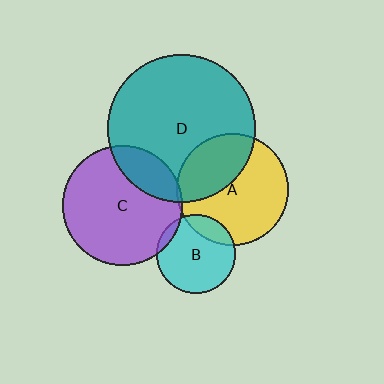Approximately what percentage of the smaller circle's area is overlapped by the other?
Approximately 20%.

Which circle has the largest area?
Circle D (teal).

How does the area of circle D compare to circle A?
Approximately 1.7 times.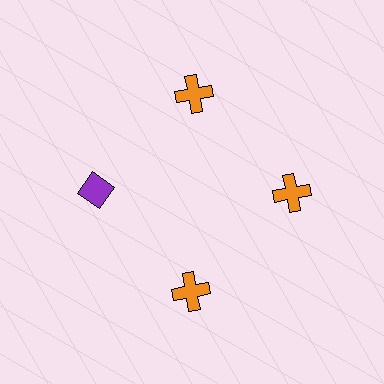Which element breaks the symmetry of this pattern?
The purple diamond at roughly the 9 o'clock position breaks the symmetry. All other shapes are orange crosses.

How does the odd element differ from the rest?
It differs in both color (purple instead of orange) and shape (diamond instead of cross).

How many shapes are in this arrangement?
There are 4 shapes arranged in a ring pattern.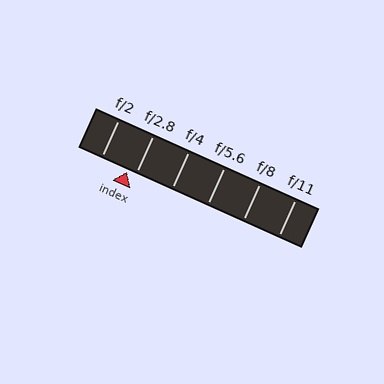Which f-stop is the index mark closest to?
The index mark is closest to f/2.8.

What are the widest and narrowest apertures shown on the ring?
The widest aperture shown is f/2 and the narrowest is f/11.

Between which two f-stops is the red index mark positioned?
The index mark is between f/2 and f/2.8.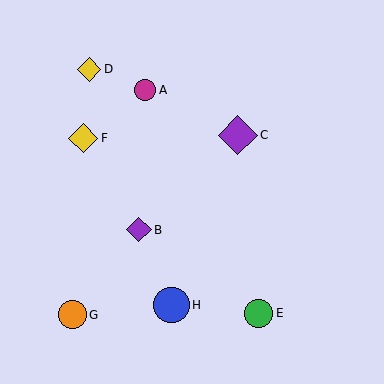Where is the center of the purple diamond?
The center of the purple diamond is at (139, 230).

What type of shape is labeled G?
Shape G is an orange circle.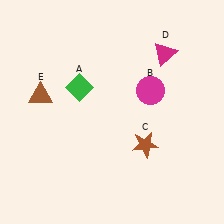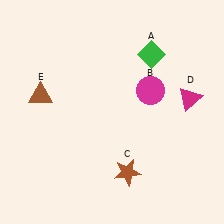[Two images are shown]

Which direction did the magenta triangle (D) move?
The magenta triangle (D) moved down.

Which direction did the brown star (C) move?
The brown star (C) moved down.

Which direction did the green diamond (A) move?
The green diamond (A) moved right.